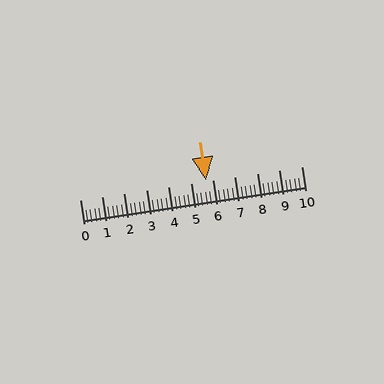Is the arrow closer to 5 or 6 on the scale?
The arrow is closer to 6.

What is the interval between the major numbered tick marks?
The major tick marks are spaced 1 units apart.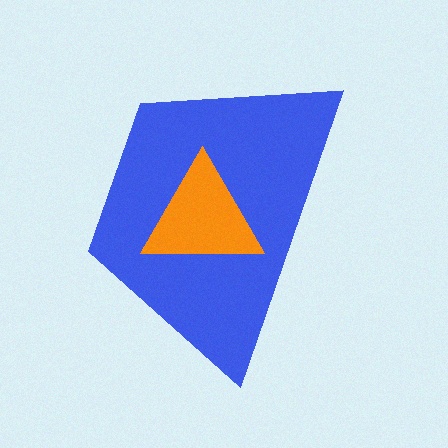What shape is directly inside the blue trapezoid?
The orange triangle.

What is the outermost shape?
The blue trapezoid.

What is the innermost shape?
The orange triangle.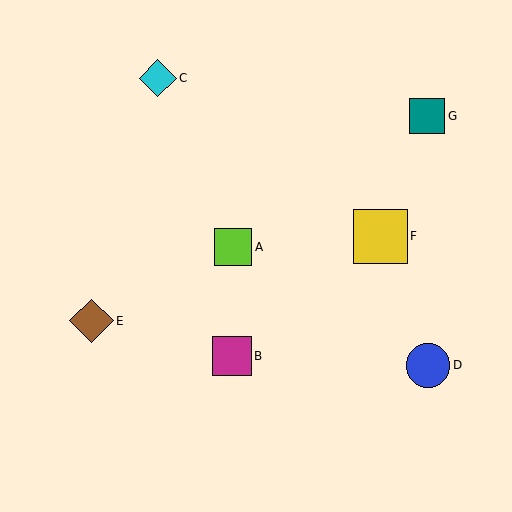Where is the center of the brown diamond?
The center of the brown diamond is at (91, 321).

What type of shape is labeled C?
Shape C is a cyan diamond.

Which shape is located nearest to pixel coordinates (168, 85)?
The cyan diamond (labeled C) at (158, 78) is nearest to that location.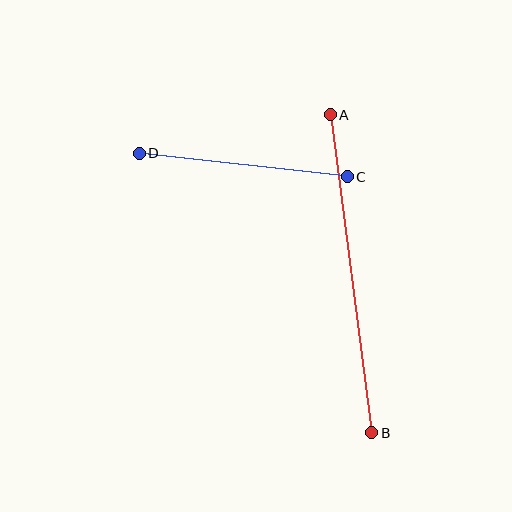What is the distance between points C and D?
The distance is approximately 210 pixels.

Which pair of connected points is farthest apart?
Points A and B are farthest apart.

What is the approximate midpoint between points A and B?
The midpoint is at approximately (351, 274) pixels.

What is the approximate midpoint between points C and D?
The midpoint is at approximately (243, 165) pixels.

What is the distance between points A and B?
The distance is approximately 321 pixels.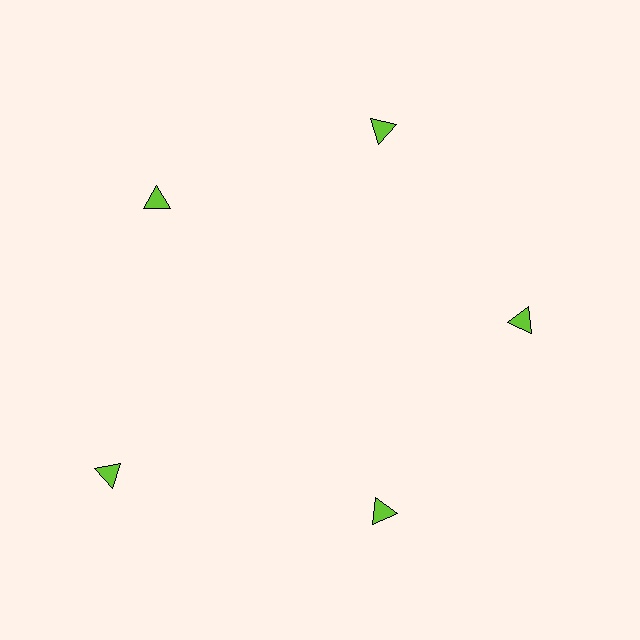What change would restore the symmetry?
The symmetry would be restored by moving it inward, back onto the ring so that all 5 triangles sit at equal angles and equal distance from the center.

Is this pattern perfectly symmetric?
No. The 5 lime triangles are arranged in a ring, but one element near the 8 o'clock position is pushed outward from the center, breaking the 5-fold rotational symmetry.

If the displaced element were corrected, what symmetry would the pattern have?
It would have 5-fold rotational symmetry — the pattern would map onto itself every 72 degrees.